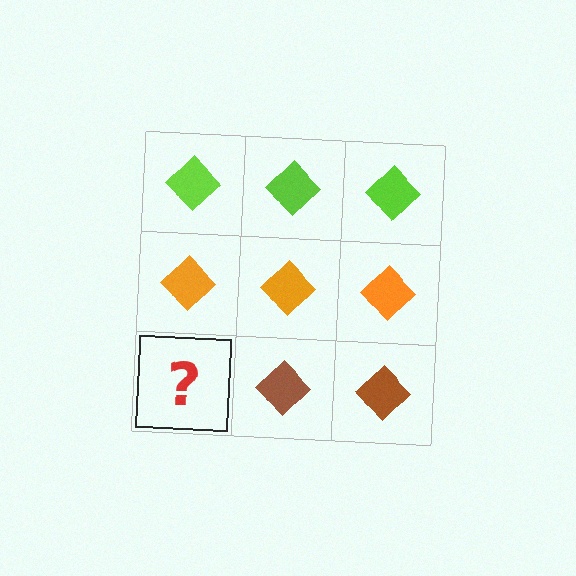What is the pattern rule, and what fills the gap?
The rule is that each row has a consistent color. The gap should be filled with a brown diamond.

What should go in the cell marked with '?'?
The missing cell should contain a brown diamond.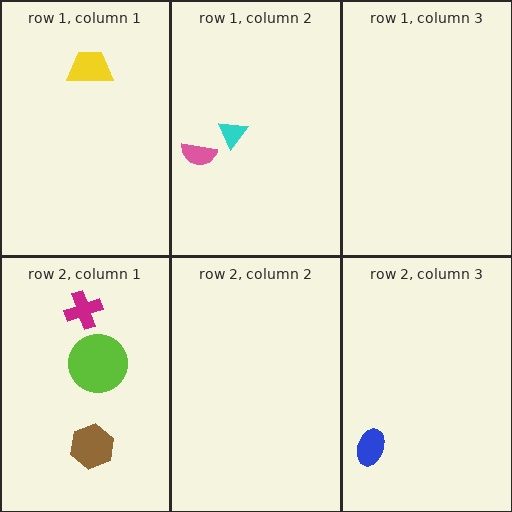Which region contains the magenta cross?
The row 2, column 1 region.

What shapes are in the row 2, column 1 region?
The lime circle, the brown hexagon, the magenta cross.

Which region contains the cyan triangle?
The row 1, column 2 region.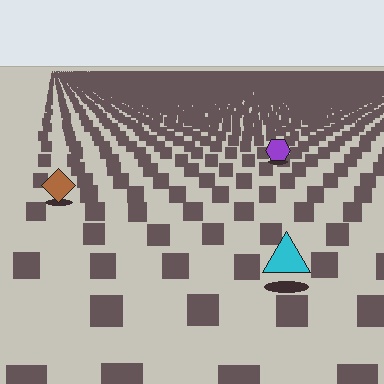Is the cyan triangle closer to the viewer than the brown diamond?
Yes. The cyan triangle is closer — you can tell from the texture gradient: the ground texture is coarser near it.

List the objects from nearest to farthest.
From nearest to farthest: the cyan triangle, the brown diamond, the purple hexagon.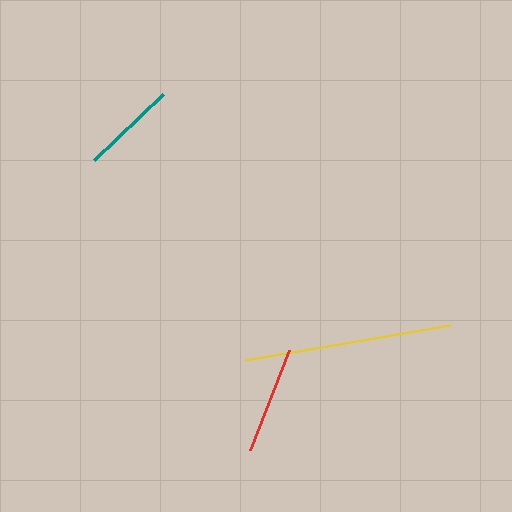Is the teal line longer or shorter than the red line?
The red line is longer than the teal line.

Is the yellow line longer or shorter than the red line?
The yellow line is longer than the red line.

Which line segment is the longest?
The yellow line is the longest at approximately 207 pixels.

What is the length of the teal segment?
The teal segment is approximately 95 pixels long.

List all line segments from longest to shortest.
From longest to shortest: yellow, red, teal.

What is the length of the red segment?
The red segment is approximately 107 pixels long.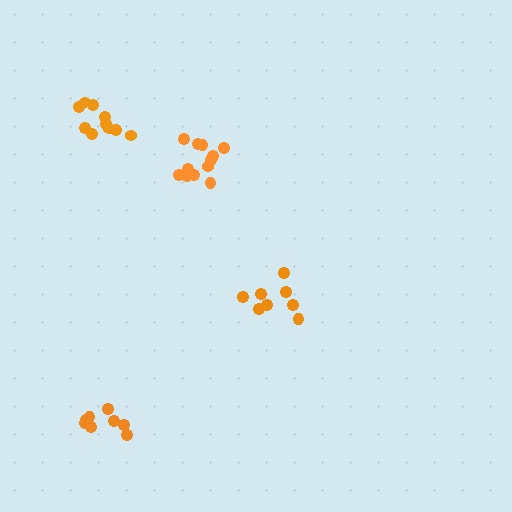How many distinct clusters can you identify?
There are 4 distinct clusters.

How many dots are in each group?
Group 1: 8 dots, Group 2: 12 dots, Group 3: 8 dots, Group 4: 10 dots (38 total).